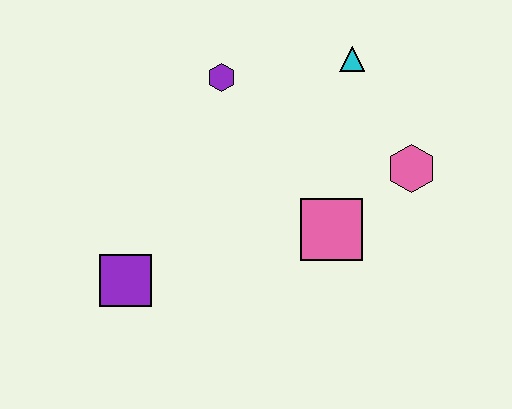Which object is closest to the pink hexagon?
The pink square is closest to the pink hexagon.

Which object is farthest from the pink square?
The purple square is farthest from the pink square.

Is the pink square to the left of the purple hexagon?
No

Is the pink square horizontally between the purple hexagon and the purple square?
No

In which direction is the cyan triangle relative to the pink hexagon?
The cyan triangle is above the pink hexagon.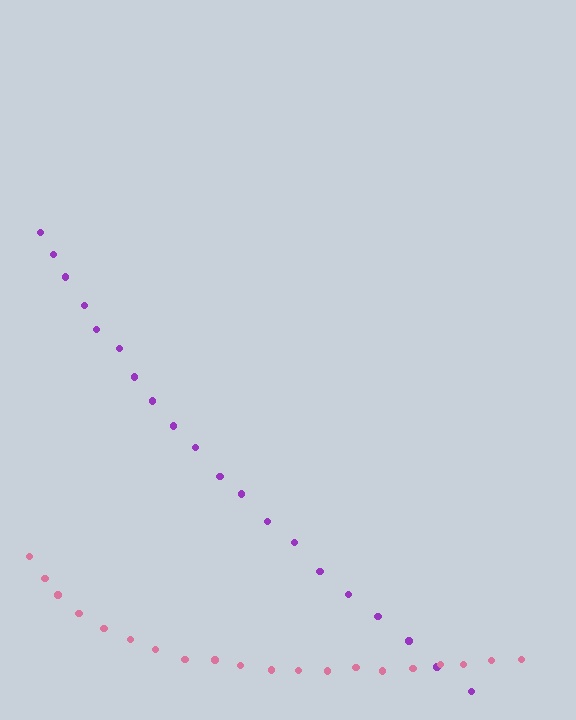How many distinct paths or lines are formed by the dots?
There are 2 distinct paths.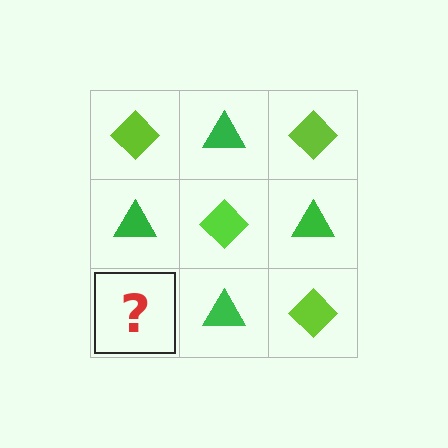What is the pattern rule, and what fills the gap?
The rule is that it alternates lime diamond and green triangle in a checkerboard pattern. The gap should be filled with a lime diamond.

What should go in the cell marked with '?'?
The missing cell should contain a lime diamond.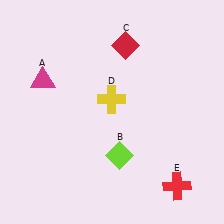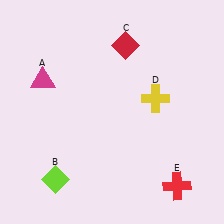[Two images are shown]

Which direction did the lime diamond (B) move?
The lime diamond (B) moved left.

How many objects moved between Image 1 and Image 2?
2 objects moved between the two images.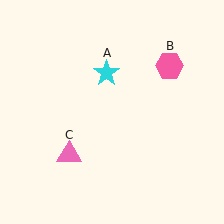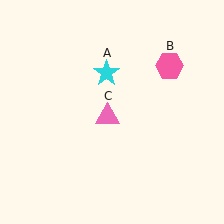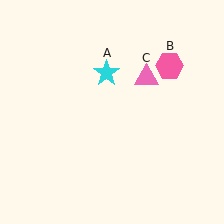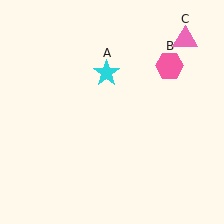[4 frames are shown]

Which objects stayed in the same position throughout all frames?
Cyan star (object A) and pink hexagon (object B) remained stationary.